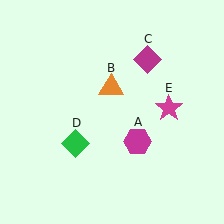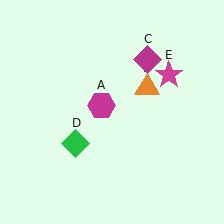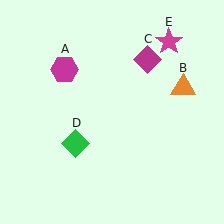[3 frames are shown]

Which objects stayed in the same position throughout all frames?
Magenta diamond (object C) and green diamond (object D) remained stationary.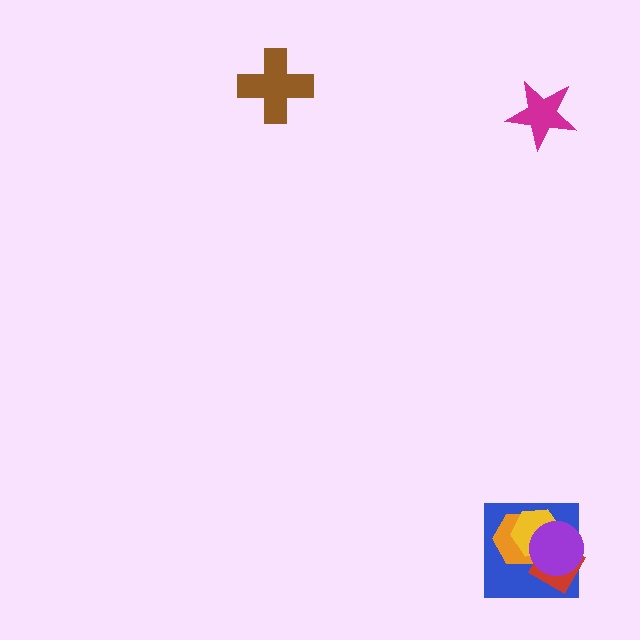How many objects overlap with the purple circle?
4 objects overlap with the purple circle.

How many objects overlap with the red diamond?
4 objects overlap with the red diamond.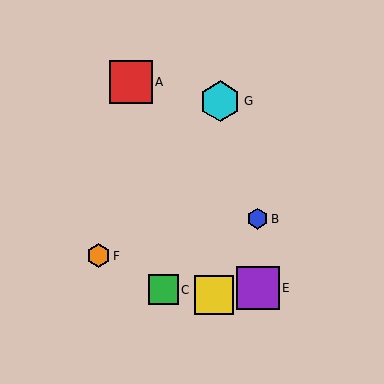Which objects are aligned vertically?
Objects B, E are aligned vertically.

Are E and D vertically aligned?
No, E is at x≈258 and D is at x≈214.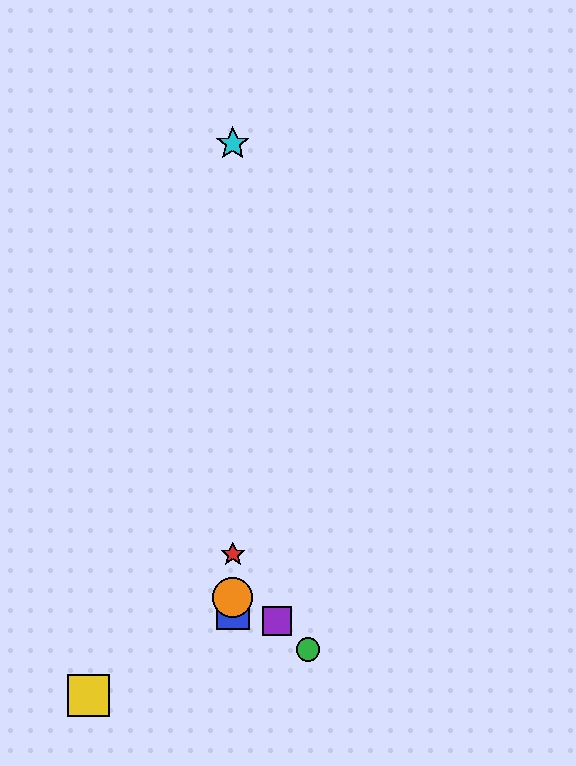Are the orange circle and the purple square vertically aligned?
No, the orange circle is at x≈233 and the purple square is at x≈277.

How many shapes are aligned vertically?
4 shapes (the red star, the blue square, the orange circle, the cyan star) are aligned vertically.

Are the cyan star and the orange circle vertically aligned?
Yes, both are at x≈233.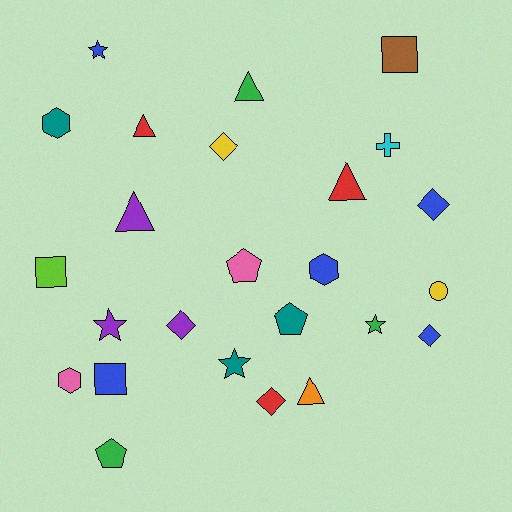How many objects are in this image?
There are 25 objects.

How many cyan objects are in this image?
There is 1 cyan object.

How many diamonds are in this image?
There are 5 diamonds.